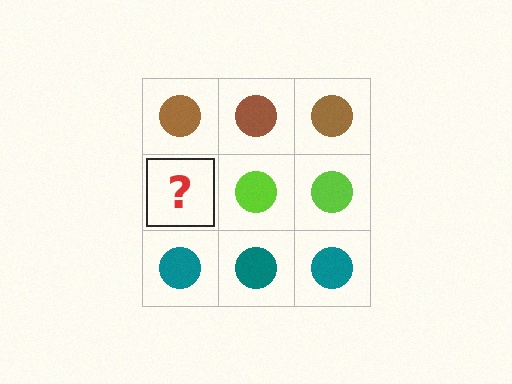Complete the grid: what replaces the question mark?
The question mark should be replaced with a lime circle.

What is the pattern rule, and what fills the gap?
The rule is that each row has a consistent color. The gap should be filled with a lime circle.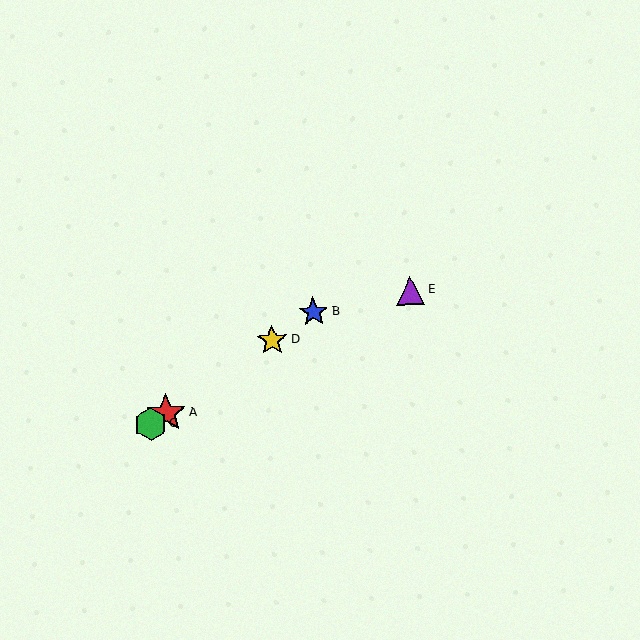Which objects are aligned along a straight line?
Objects A, B, C, D are aligned along a straight line.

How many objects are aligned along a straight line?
4 objects (A, B, C, D) are aligned along a straight line.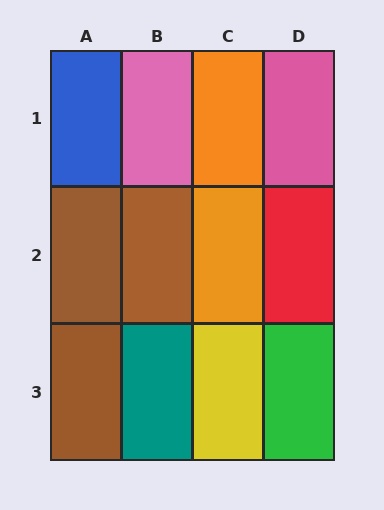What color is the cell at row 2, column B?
Brown.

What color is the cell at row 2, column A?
Brown.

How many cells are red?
1 cell is red.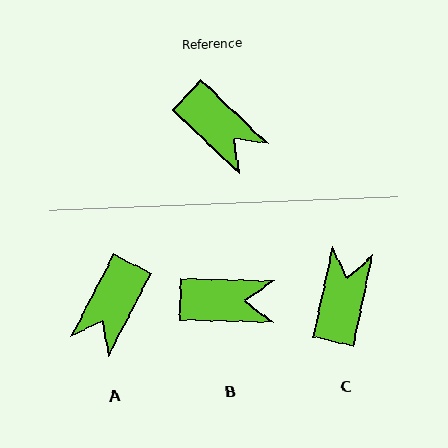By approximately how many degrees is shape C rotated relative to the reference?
Approximately 121 degrees counter-clockwise.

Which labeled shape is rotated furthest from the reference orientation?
C, about 121 degrees away.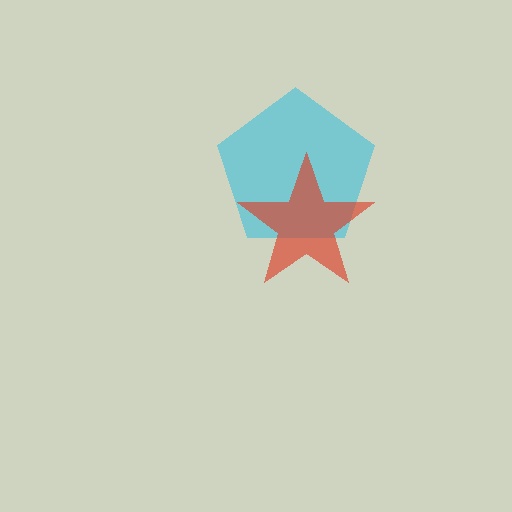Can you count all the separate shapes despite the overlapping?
Yes, there are 2 separate shapes.